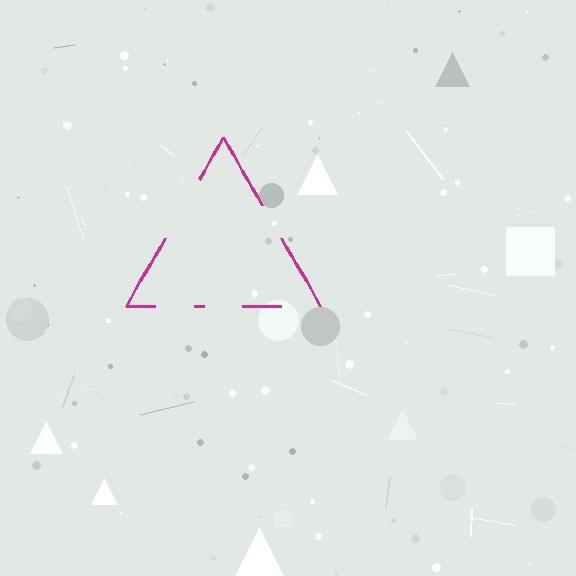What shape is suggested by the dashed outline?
The dashed outline suggests a triangle.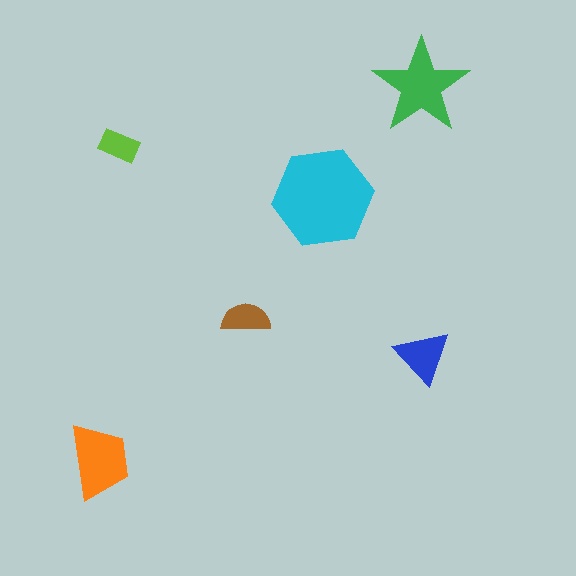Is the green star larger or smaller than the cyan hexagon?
Smaller.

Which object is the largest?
The cyan hexagon.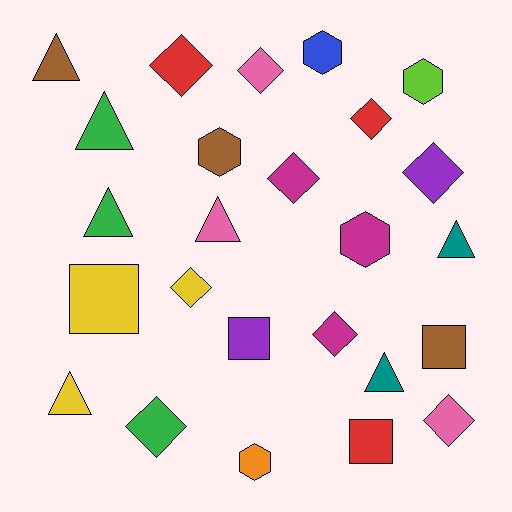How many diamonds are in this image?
There are 9 diamonds.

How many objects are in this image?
There are 25 objects.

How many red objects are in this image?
There are 3 red objects.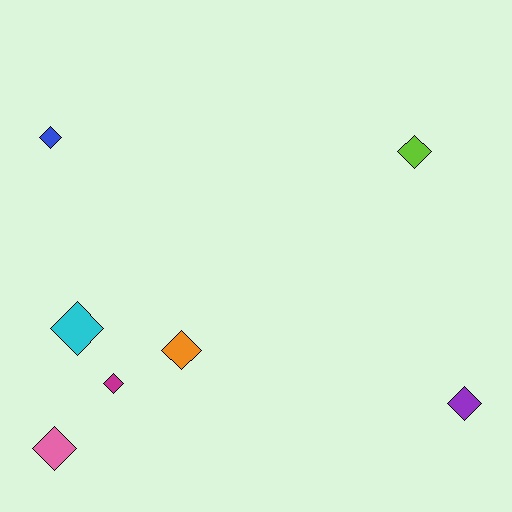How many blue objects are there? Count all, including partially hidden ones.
There is 1 blue object.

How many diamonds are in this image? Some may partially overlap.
There are 7 diamonds.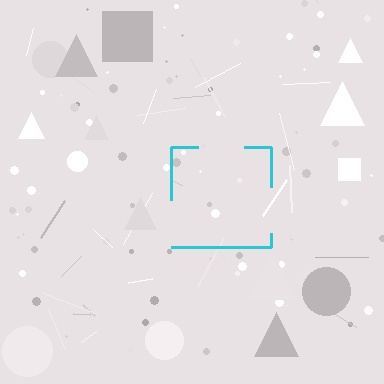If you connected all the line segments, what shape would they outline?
They would outline a square.